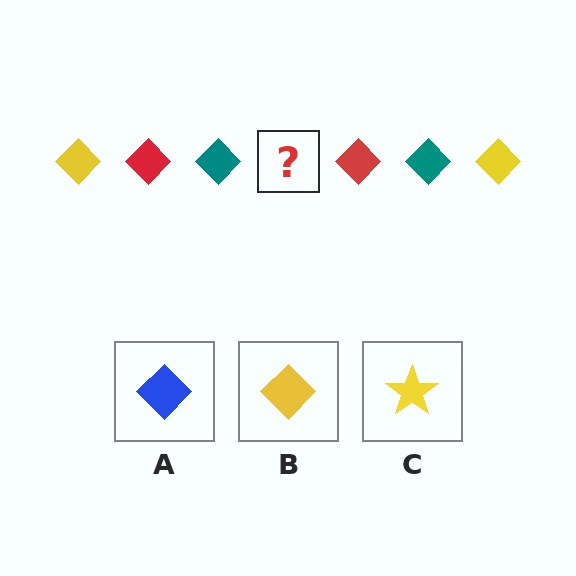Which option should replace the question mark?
Option B.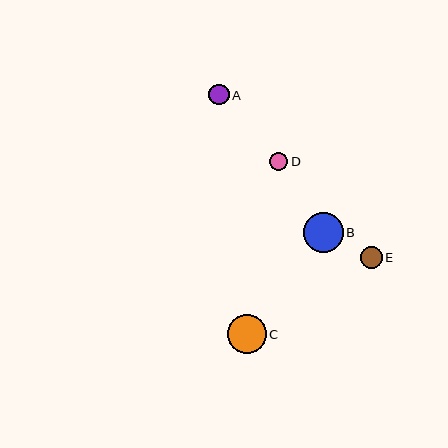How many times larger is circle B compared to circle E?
Circle B is approximately 1.8 times the size of circle E.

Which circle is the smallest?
Circle D is the smallest with a size of approximately 18 pixels.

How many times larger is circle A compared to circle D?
Circle A is approximately 1.1 times the size of circle D.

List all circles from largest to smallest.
From largest to smallest: B, C, E, A, D.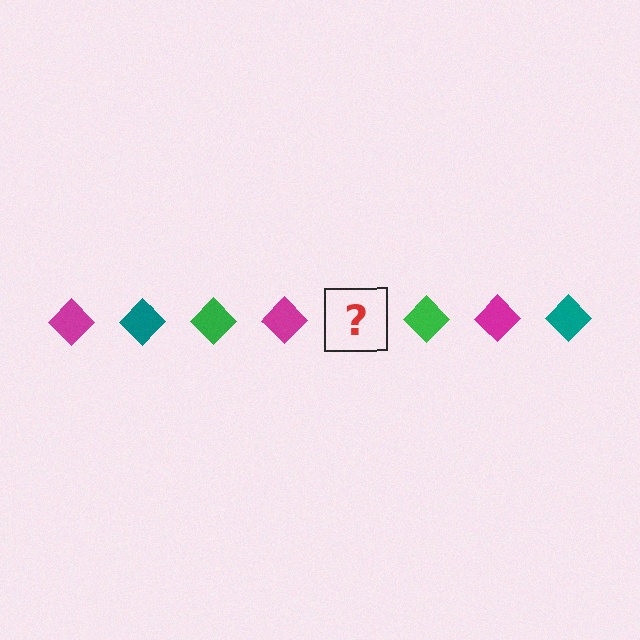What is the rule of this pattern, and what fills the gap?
The rule is that the pattern cycles through magenta, teal, green diamonds. The gap should be filled with a teal diamond.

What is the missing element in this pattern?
The missing element is a teal diamond.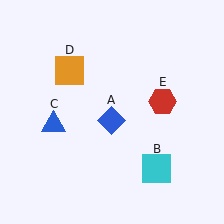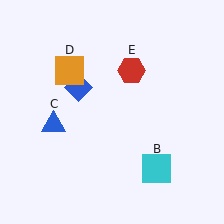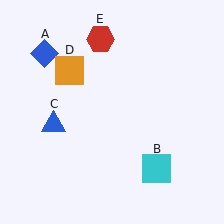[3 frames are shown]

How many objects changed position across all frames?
2 objects changed position: blue diamond (object A), red hexagon (object E).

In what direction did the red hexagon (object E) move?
The red hexagon (object E) moved up and to the left.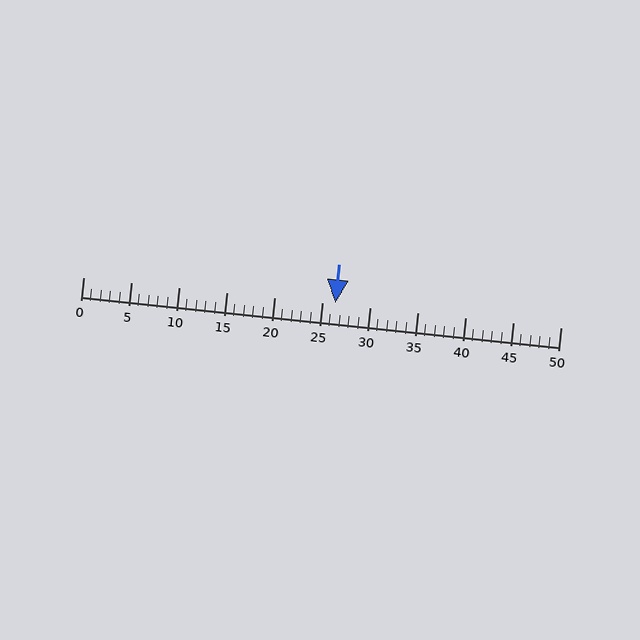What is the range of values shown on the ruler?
The ruler shows values from 0 to 50.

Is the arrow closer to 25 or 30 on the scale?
The arrow is closer to 25.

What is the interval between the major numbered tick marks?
The major tick marks are spaced 5 units apart.